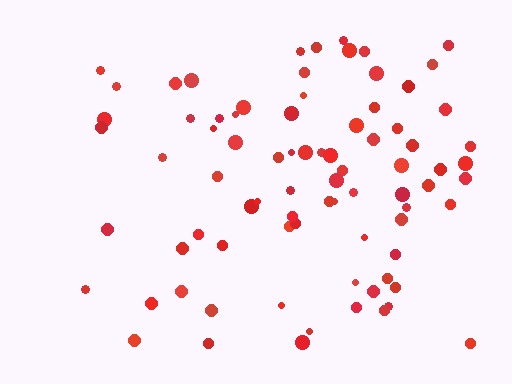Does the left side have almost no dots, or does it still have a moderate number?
Still a moderate number, just noticeably fewer than the right.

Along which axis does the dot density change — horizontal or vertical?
Horizontal.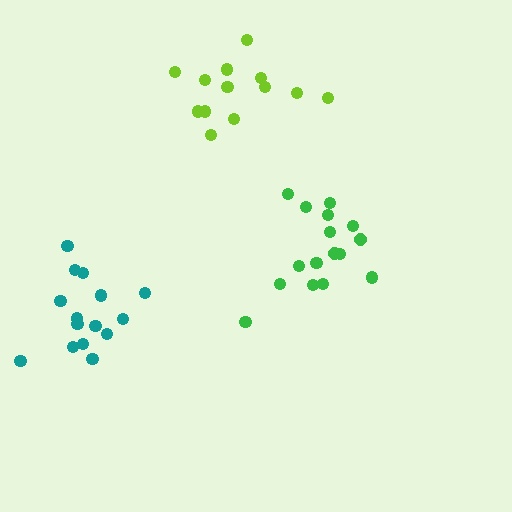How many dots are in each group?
Group 1: 15 dots, Group 2: 16 dots, Group 3: 13 dots (44 total).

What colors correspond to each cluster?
The clusters are colored: teal, green, lime.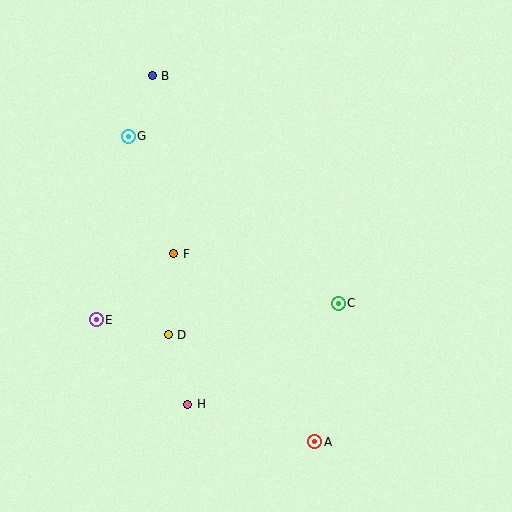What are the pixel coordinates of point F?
Point F is at (174, 254).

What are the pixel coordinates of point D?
Point D is at (168, 335).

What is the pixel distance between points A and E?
The distance between A and E is 250 pixels.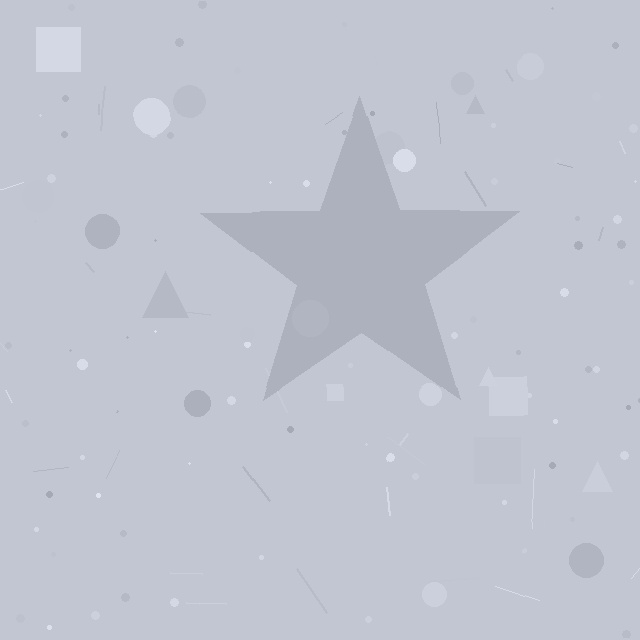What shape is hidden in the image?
A star is hidden in the image.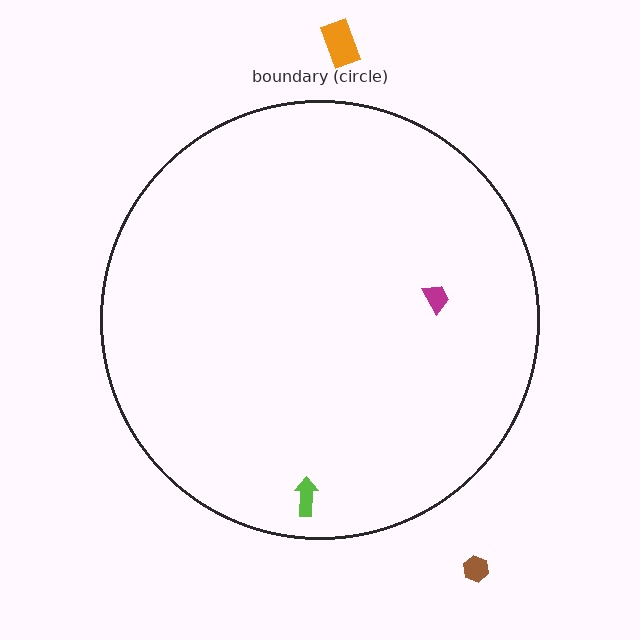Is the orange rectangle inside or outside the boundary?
Outside.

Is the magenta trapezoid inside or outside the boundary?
Inside.